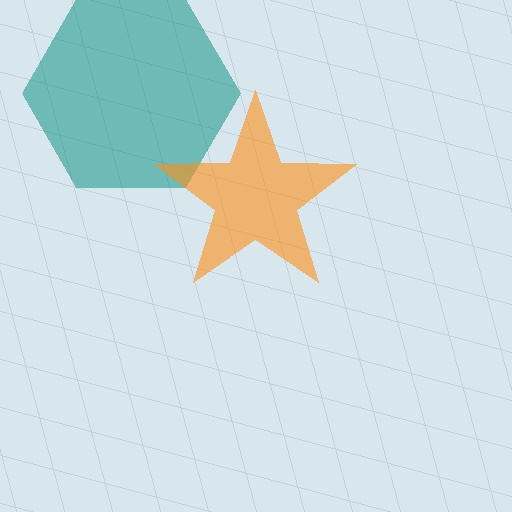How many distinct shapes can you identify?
There are 2 distinct shapes: a teal hexagon, an orange star.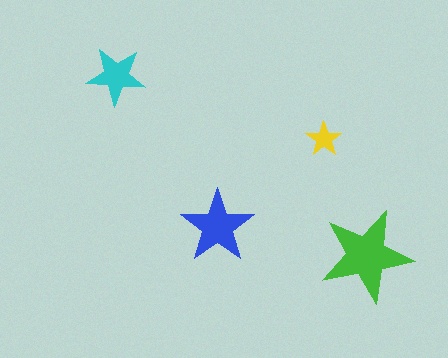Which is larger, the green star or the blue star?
The green one.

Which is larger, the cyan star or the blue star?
The blue one.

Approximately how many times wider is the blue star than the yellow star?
About 2 times wider.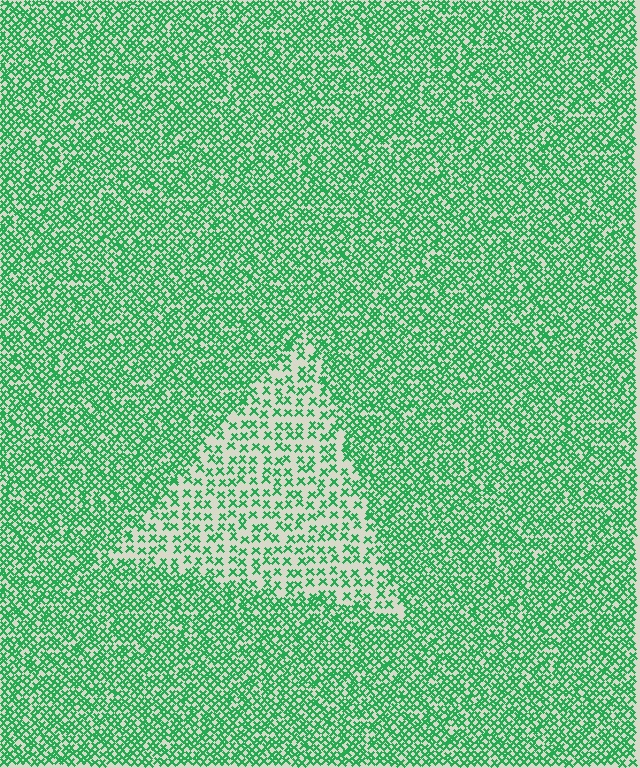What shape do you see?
I see a triangle.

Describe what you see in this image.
The image contains small green elements arranged at two different densities. A triangle-shaped region is visible where the elements are less densely packed than the surrounding area.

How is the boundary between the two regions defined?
The boundary is defined by a change in element density (approximately 2.2x ratio). All elements are the same color, size, and shape.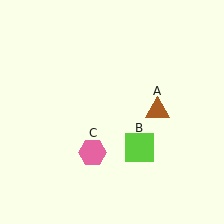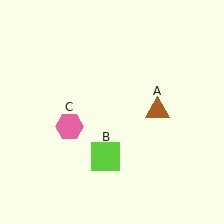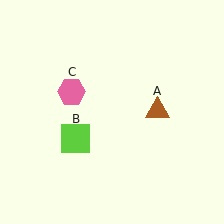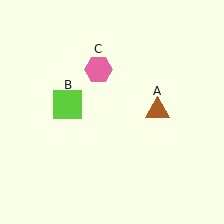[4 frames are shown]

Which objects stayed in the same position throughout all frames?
Brown triangle (object A) remained stationary.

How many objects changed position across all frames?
2 objects changed position: lime square (object B), pink hexagon (object C).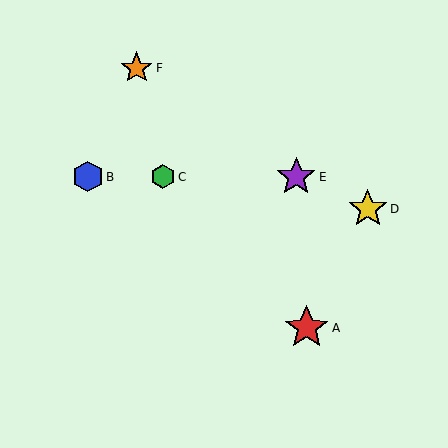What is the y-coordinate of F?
Object F is at y≈68.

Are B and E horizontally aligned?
Yes, both are at y≈177.